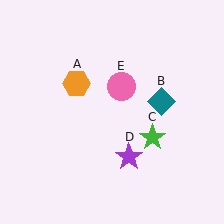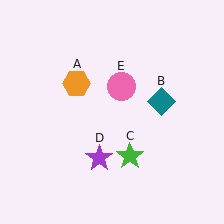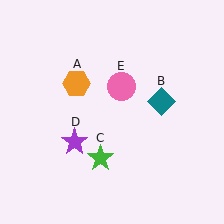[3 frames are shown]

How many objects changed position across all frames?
2 objects changed position: green star (object C), purple star (object D).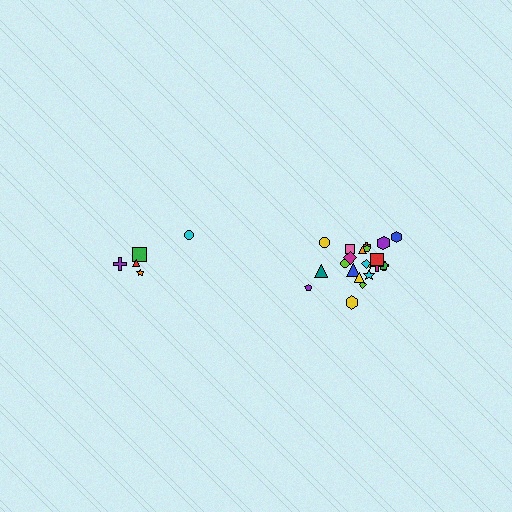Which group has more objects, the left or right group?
The right group.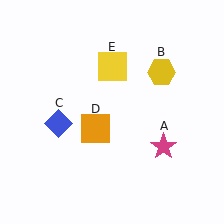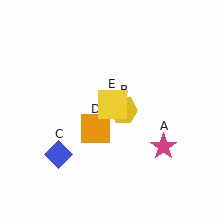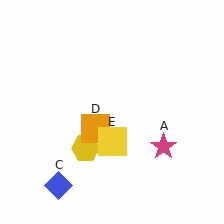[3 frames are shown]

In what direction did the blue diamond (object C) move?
The blue diamond (object C) moved down.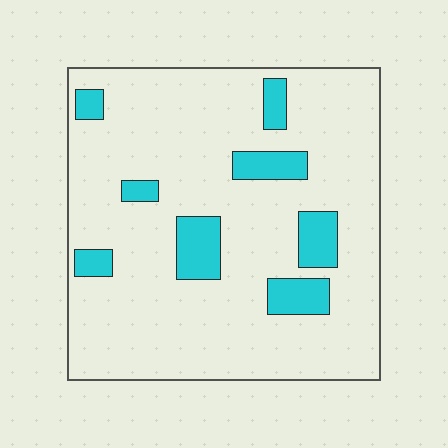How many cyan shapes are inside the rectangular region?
8.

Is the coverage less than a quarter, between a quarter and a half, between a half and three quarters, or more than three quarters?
Less than a quarter.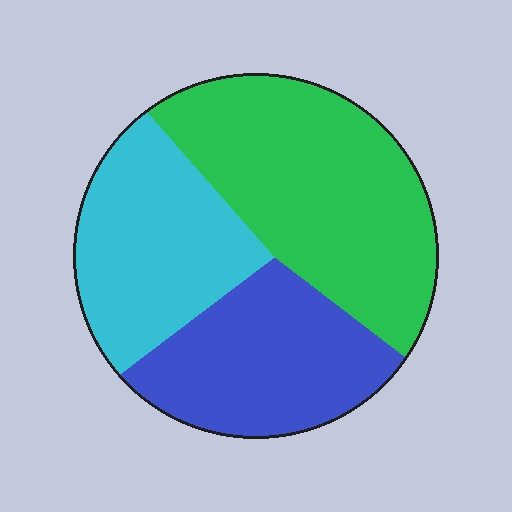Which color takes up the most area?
Green, at roughly 45%.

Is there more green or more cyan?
Green.